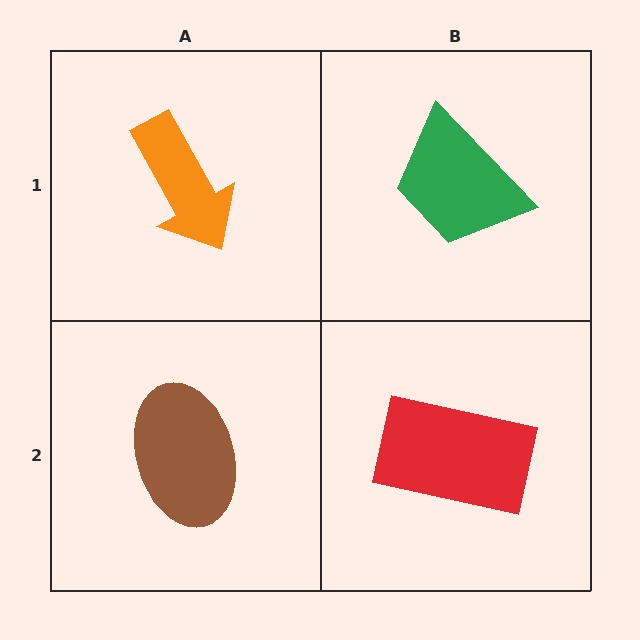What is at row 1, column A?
An orange arrow.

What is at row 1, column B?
A green trapezoid.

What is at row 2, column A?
A brown ellipse.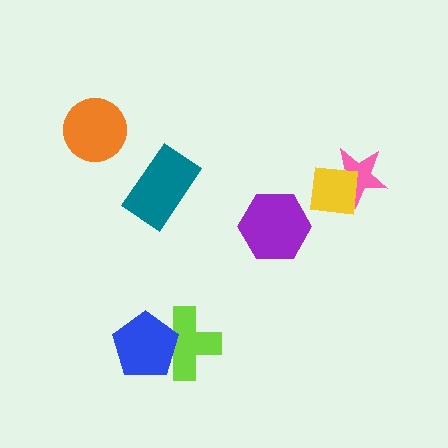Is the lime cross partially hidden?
Yes, it is partially covered by another shape.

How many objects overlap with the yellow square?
1 object overlaps with the yellow square.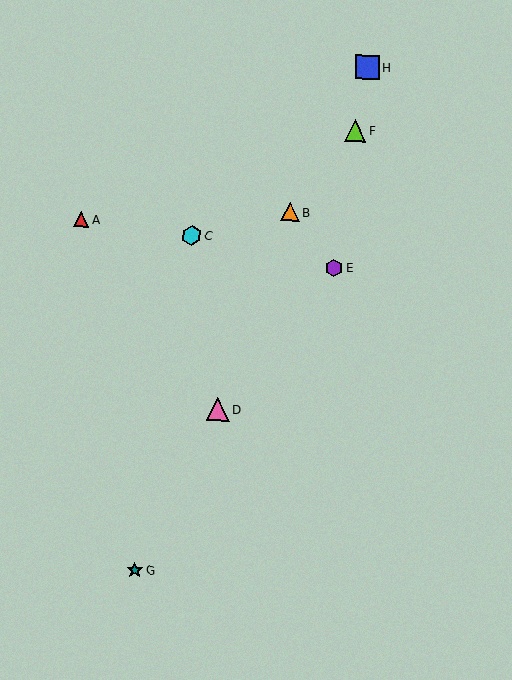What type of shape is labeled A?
Shape A is a red triangle.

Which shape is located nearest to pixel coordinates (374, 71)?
The blue square (labeled H) at (367, 67) is nearest to that location.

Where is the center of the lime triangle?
The center of the lime triangle is at (355, 131).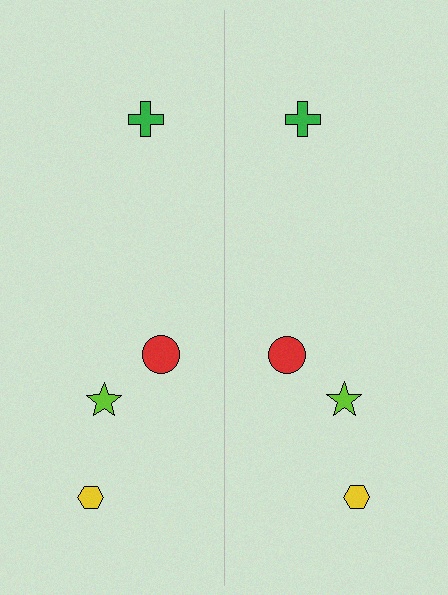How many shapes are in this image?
There are 8 shapes in this image.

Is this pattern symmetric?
Yes, this pattern has bilateral (reflection) symmetry.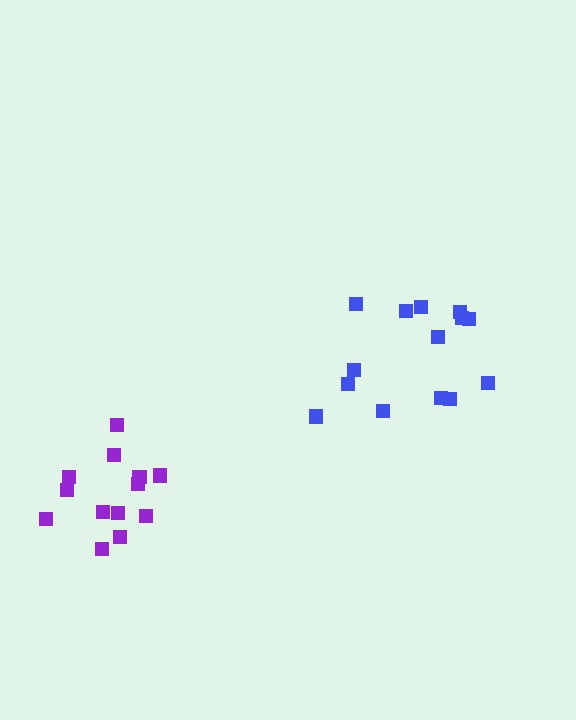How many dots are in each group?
Group 1: 14 dots, Group 2: 13 dots (27 total).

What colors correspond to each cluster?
The clusters are colored: blue, purple.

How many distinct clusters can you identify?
There are 2 distinct clusters.